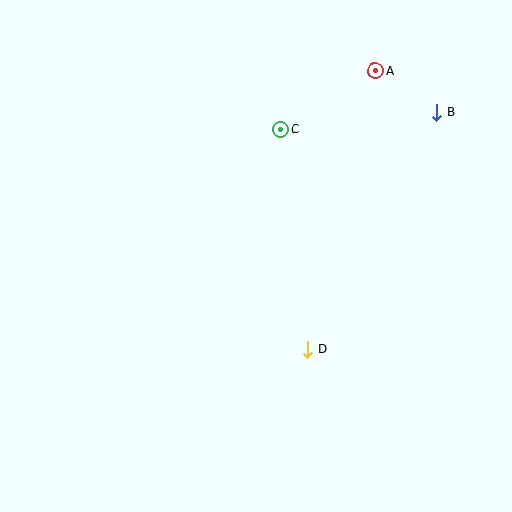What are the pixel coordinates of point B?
Point B is at (437, 113).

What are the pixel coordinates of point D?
Point D is at (308, 350).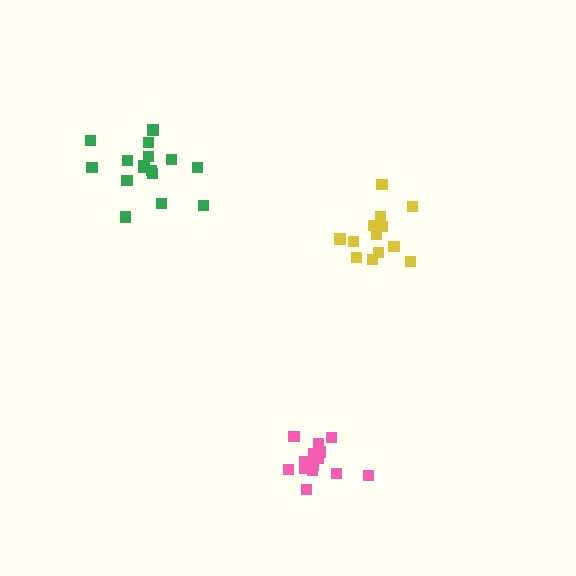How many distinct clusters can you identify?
There are 3 distinct clusters.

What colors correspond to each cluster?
The clusters are colored: yellow, pink, green.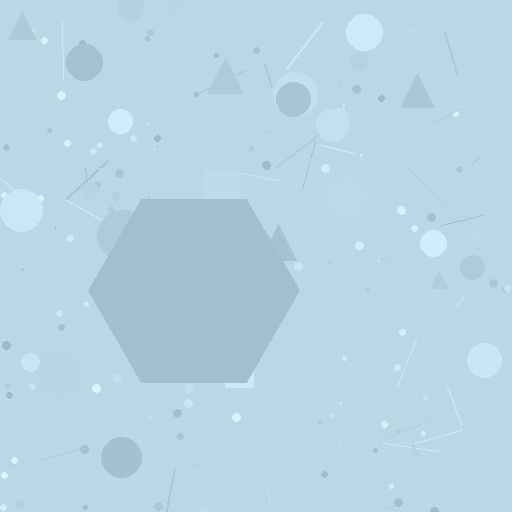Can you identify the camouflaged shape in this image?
The camouflaged shape is a hexagon.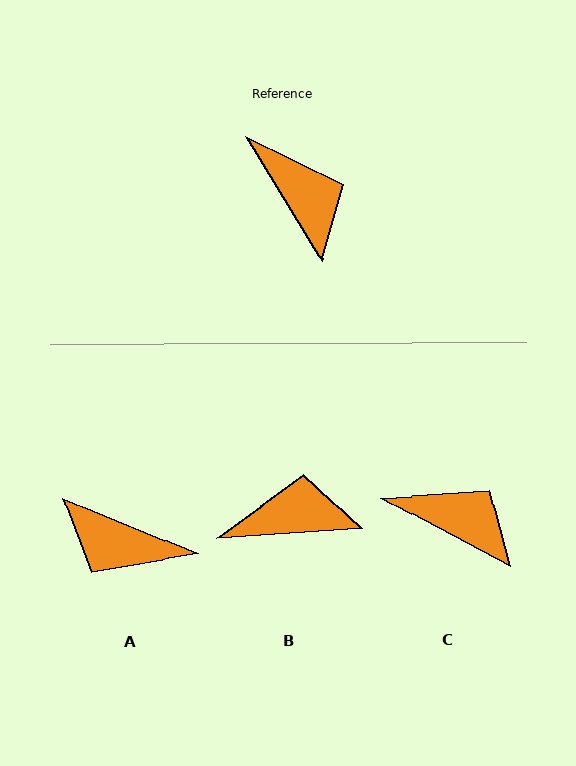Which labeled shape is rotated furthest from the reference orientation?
A, about 144 degrees away.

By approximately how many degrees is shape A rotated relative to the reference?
Approximately 144 degrees clockwise.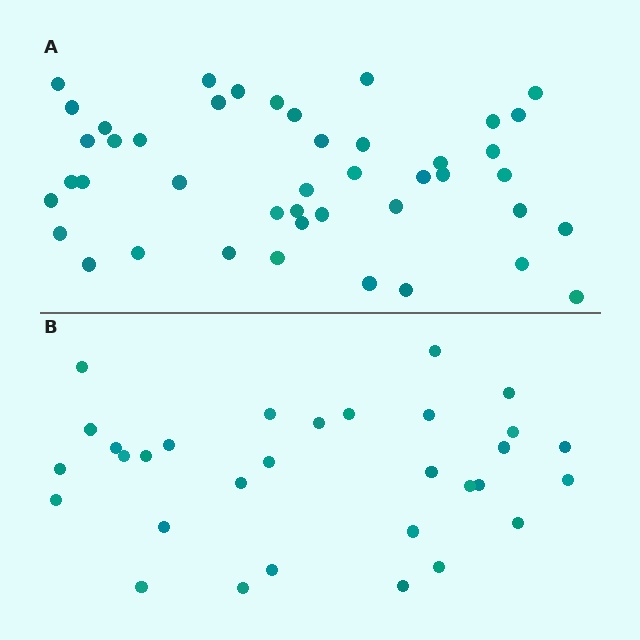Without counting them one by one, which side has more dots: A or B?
Region A (the top region) has more dots.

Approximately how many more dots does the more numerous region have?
Region A has approximately 15 more dots than region B.